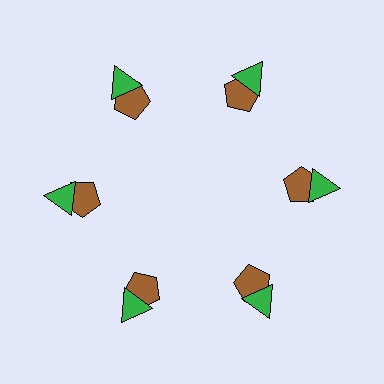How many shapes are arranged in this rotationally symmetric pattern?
There are 12 shapes, arranged in 6 groups of 2.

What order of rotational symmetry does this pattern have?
This pattern has 6-fold rotational symmetry.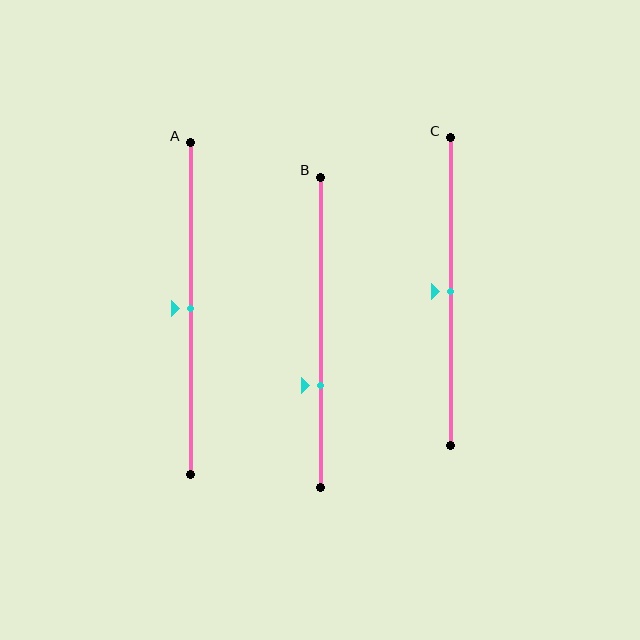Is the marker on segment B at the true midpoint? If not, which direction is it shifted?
No, the marker on segment B is shifted downward by about 17% of the segment length.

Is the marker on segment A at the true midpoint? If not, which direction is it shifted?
Yes, the marker on segment A is at the true midpoint.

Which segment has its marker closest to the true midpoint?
Segment A has its marker closest to the true midpoint.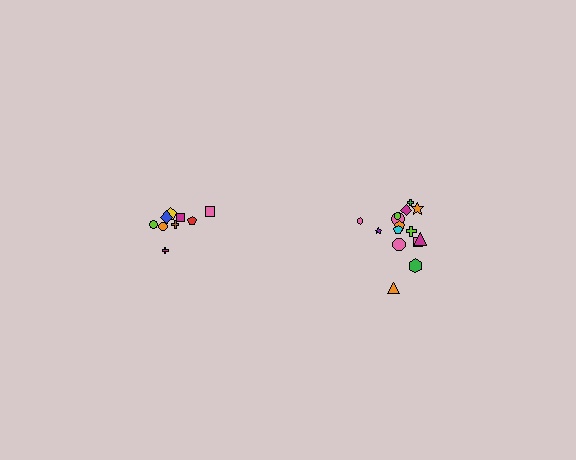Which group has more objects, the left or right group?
The right group.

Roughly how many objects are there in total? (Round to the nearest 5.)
Roughly 25 objects in total.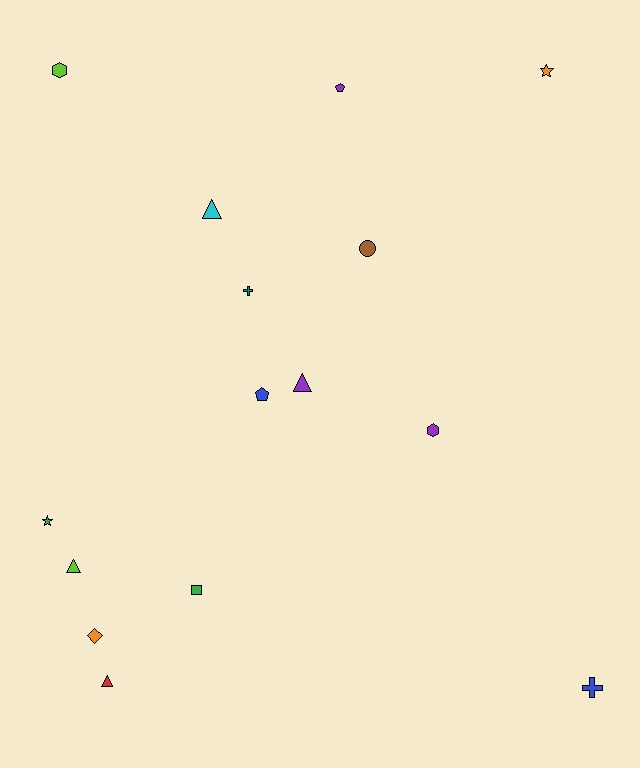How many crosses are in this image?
There are 2 crosses.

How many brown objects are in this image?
There is 1 brown object.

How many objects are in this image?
There are 15 objects.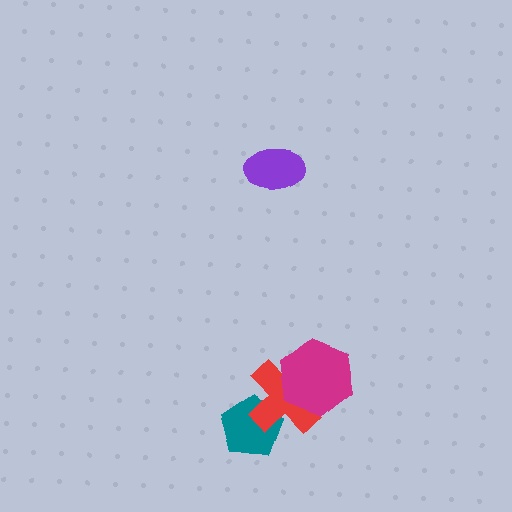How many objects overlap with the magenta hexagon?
1 object overlaps with the magenta hexagon.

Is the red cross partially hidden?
Yes, it is partially covered by another shape.